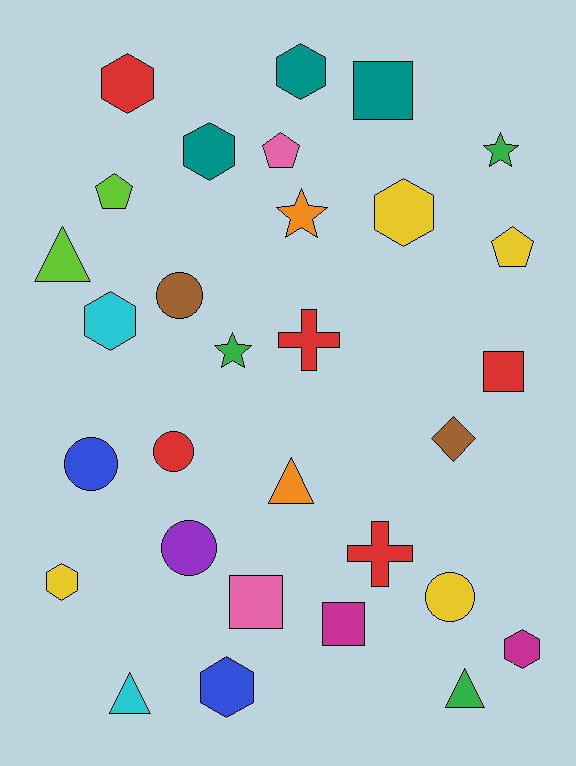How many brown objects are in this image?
There are 2 brown objects.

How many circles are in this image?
There are 5 circles.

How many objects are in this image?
There are 30 objects.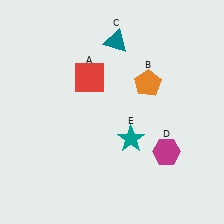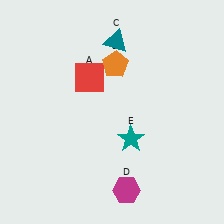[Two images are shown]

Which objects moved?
The objects that moved are: the orange pentagon (B), the magenta hexagon (D).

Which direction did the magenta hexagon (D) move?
The magenta hexagon (D) moved left.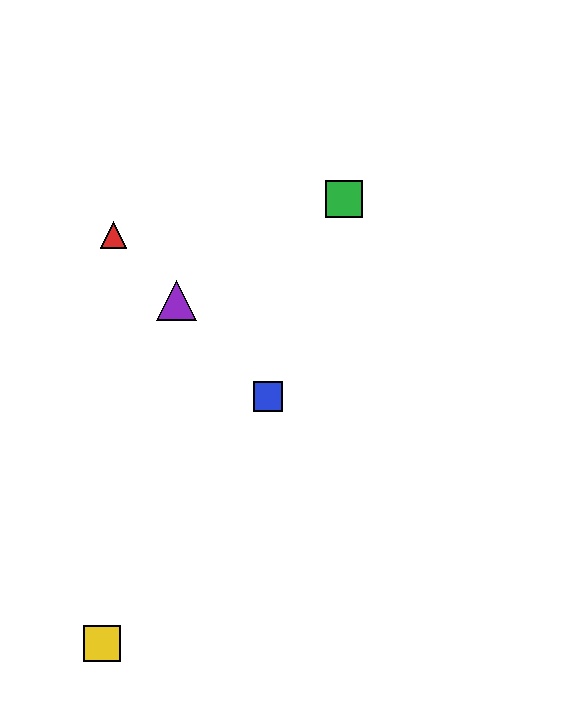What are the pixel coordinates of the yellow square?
The yellow square is at (102, 643).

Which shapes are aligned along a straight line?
The red triangle, the blue square, the purple triangle are aligned along a straight line.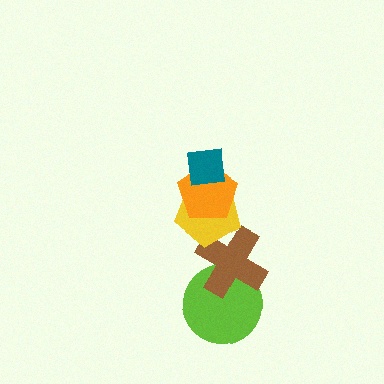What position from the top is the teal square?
The teal square is 1st from the top.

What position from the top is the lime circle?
The lime circle is 5th from the top.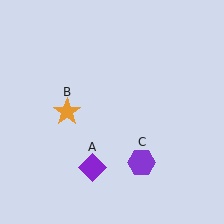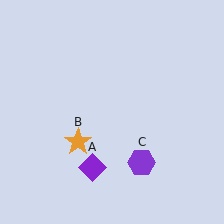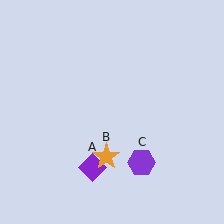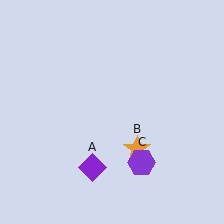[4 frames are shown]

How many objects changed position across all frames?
1 object changed position: orange star (object B).